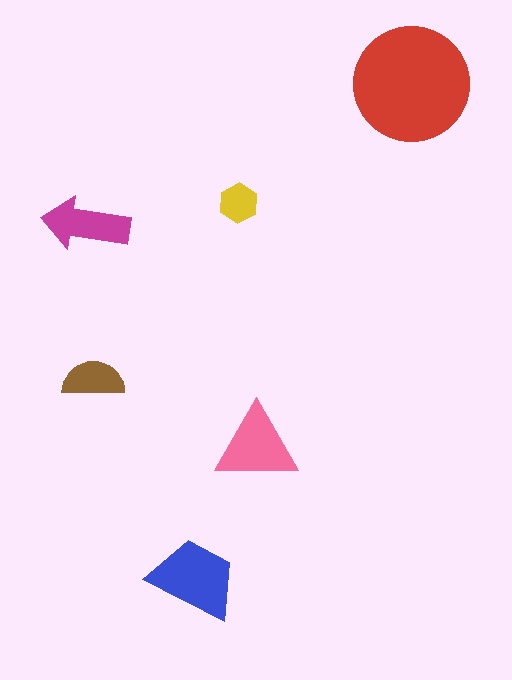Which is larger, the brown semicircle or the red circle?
The red circle.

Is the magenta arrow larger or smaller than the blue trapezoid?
Smaller.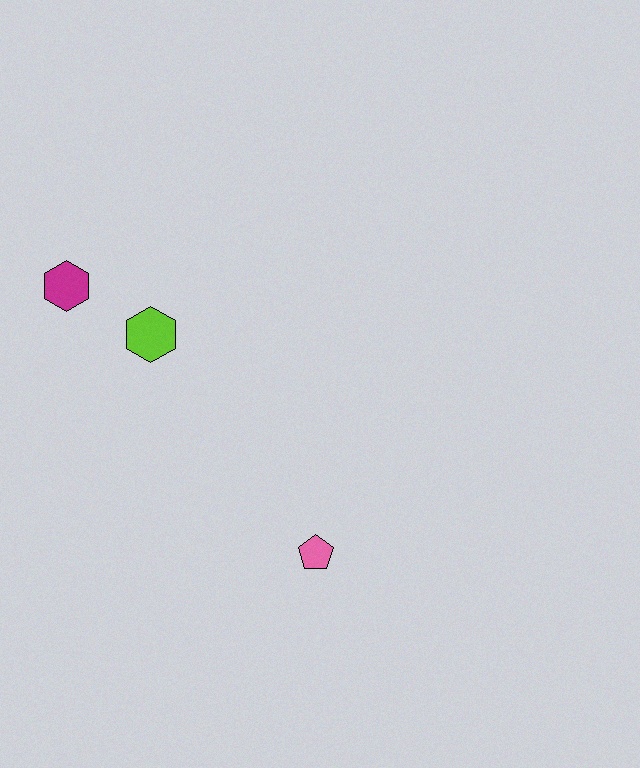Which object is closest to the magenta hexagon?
The lime hexagon is closest to the magenta hexagon.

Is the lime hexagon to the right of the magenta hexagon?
Yes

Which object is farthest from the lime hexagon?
The pink pentagon is farthest from the lime hexagon.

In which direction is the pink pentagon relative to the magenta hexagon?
The pink pentagon is below the magenta hexagon.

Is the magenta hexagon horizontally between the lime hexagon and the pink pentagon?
No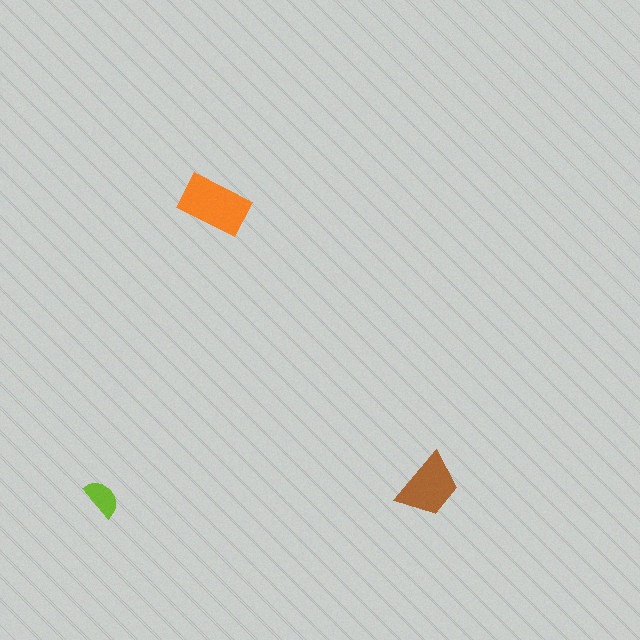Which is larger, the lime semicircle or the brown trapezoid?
The brown trapezoid.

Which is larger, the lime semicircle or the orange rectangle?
The orange rectangle.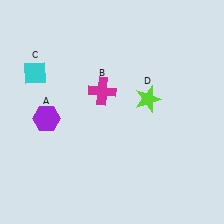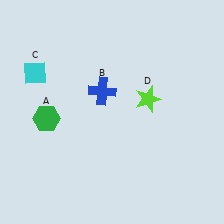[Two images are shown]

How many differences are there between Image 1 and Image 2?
There are 2 differences between the two images.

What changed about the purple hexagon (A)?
In Image 1, A is purple. In Image 2, it changed to green.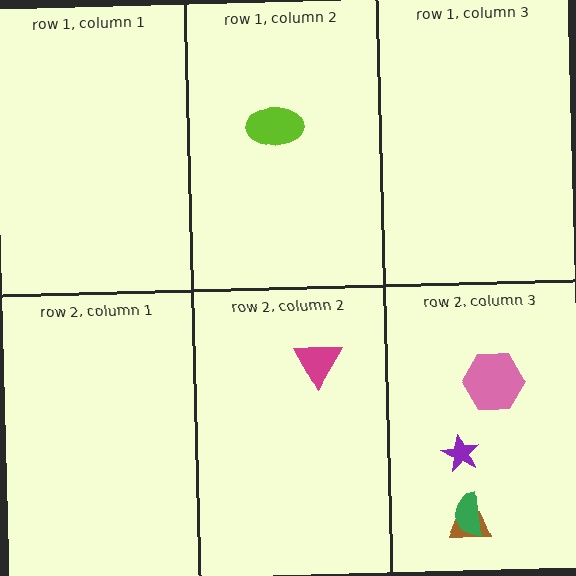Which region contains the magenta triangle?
The row 2, column 2 region.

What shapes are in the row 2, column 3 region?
The brown trapezoid, the pink hexagon, the green semicircle, the purple star.